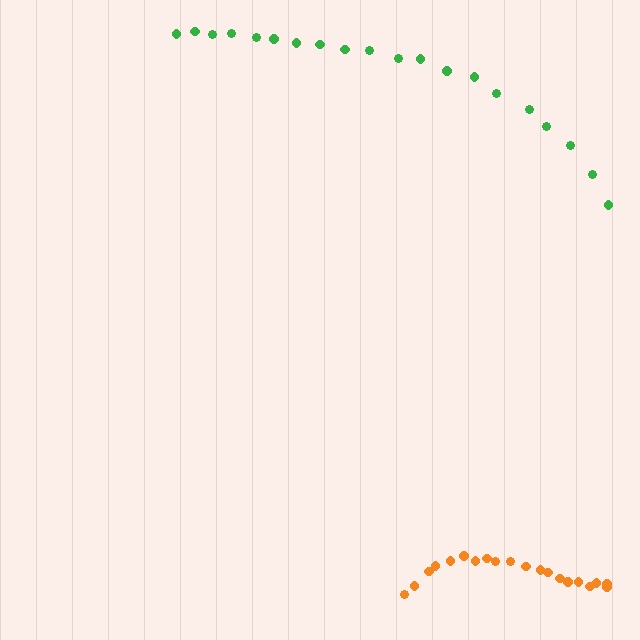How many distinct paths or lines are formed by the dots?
There are 2 distinct paths.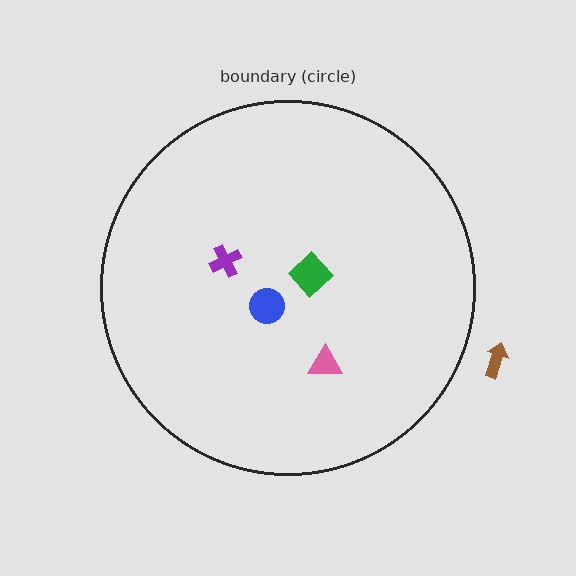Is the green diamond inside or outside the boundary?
Inside.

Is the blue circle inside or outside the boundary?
Inside.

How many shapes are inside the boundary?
4 inside, 1 outside.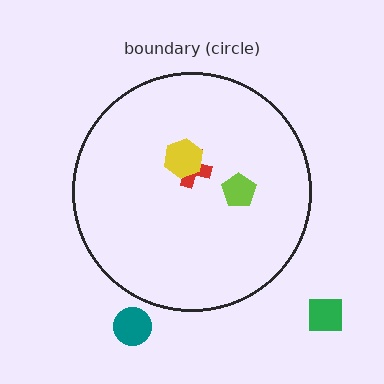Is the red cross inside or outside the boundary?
Inside.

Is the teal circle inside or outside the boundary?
Outside.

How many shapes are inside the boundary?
3 inside, 2 outside.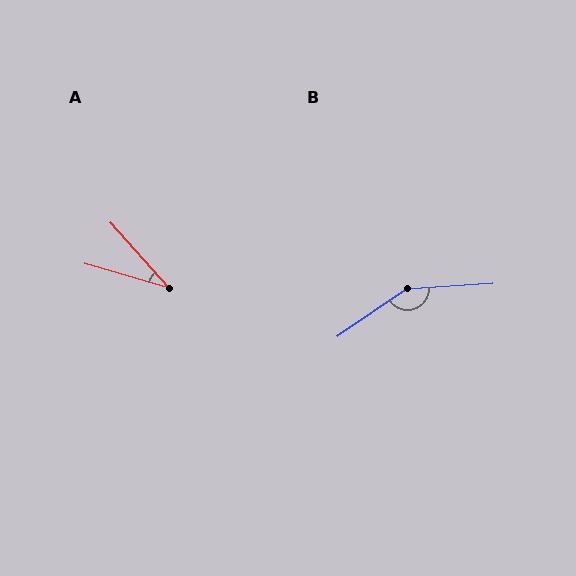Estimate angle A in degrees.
Approximately 32 degrees.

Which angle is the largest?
B, at approximately 150 degrees.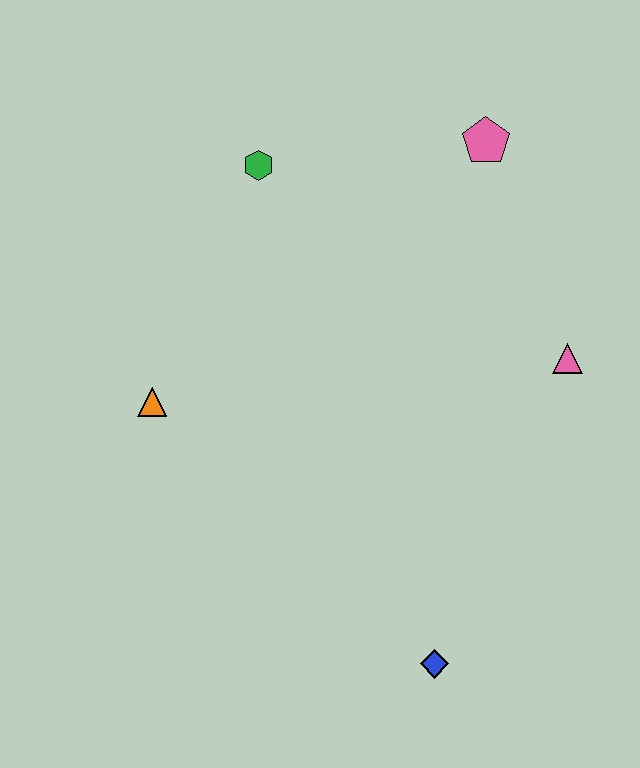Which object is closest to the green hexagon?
The pink pentagon is closest to the green hexagon.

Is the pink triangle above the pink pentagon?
No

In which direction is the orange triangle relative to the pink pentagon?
The orange triangle is to the left of the pink pentagon.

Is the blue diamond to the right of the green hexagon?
Yes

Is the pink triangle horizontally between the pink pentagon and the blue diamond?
No